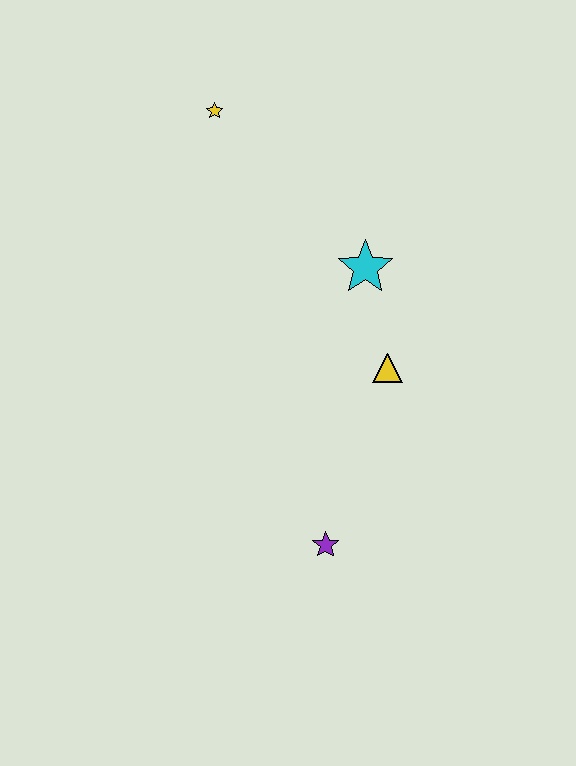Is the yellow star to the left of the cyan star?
Yes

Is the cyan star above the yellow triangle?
Yes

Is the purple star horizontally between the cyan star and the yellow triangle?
No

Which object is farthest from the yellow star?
The purple star is farthest from the yellow star.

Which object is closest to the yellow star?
The cyan star is closest to the yellow star.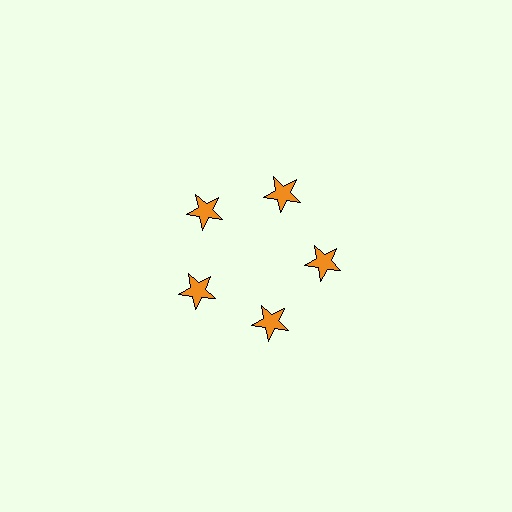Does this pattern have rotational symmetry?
Yes, this pattern has 5-fold rotational symmetry. It looks the same after rotating 72 degrees around the center.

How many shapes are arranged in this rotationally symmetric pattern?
There are 5 shapes, arranged in 5 groups of 1.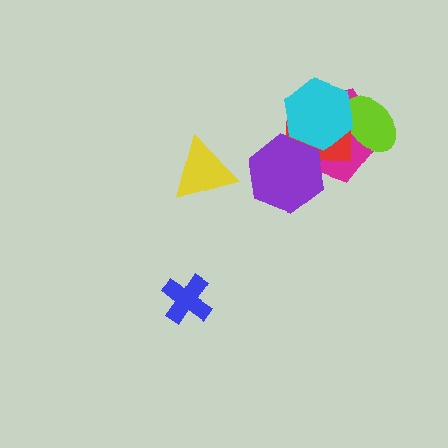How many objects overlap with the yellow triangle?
0 objects overlap with the yellow triangle.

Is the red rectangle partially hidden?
Yes, it is partially covered by another shape.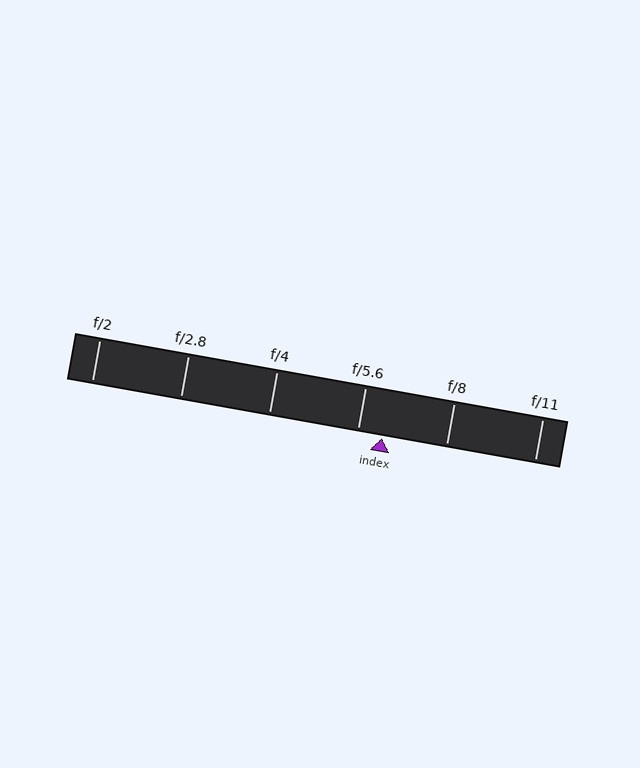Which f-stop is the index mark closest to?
The index mark is closest to f/5.6.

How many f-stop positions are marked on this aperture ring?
There are 6 f-stop positions marked.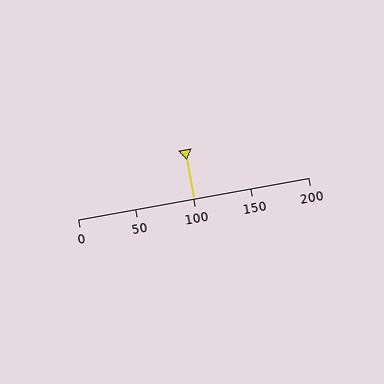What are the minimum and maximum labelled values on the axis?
The axis runs from 0 to 200.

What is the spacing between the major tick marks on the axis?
The major ticks are spaced 50 apart.